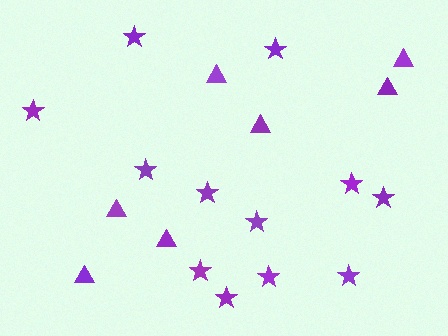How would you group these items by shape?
There are 2 groups: one group of triangles (7) and one group of stars (12).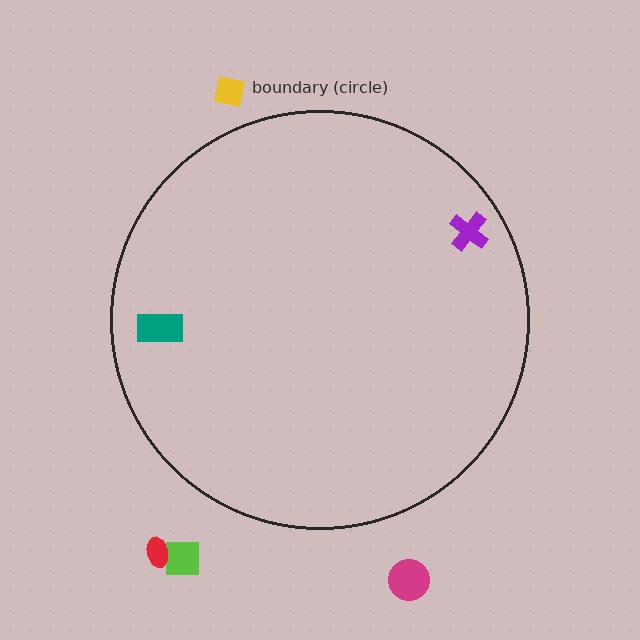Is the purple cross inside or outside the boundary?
Inside.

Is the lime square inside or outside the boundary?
Outside.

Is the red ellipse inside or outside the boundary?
Outside.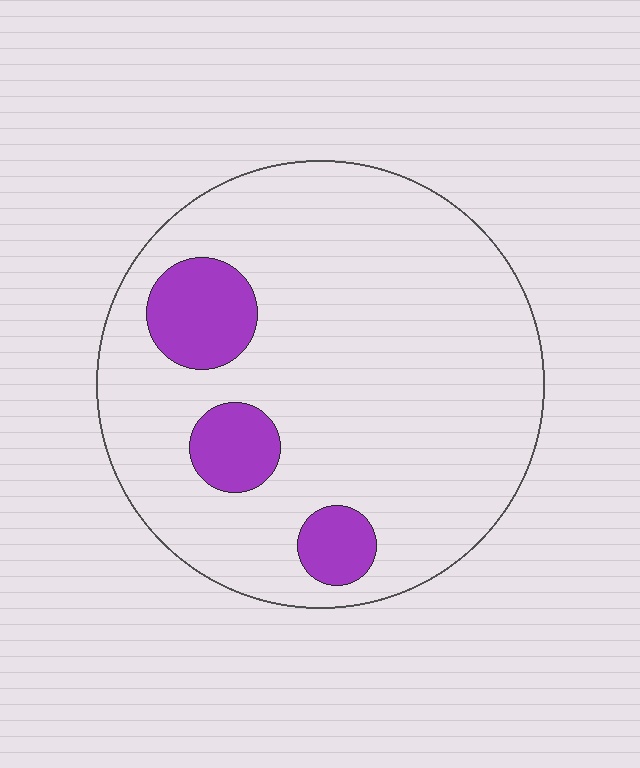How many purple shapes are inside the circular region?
3.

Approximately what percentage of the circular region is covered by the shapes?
Approximately 15%.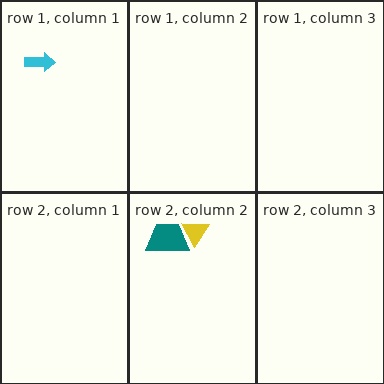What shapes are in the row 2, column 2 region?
The yellow triangle, the teal trapezoid.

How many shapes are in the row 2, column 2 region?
2.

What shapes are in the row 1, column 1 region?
The cyan arrow.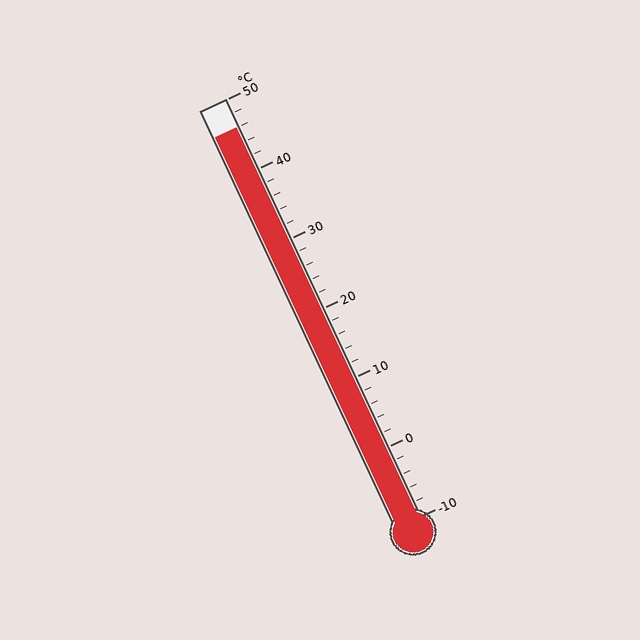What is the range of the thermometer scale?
The thermometer scale ranges from -10°C to 50°C.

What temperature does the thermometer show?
The thermometer shows approximately 46°C.